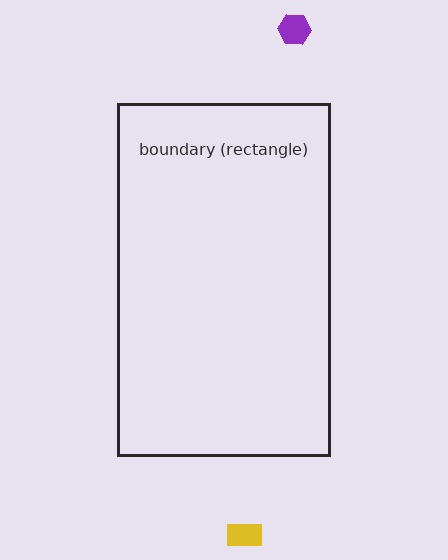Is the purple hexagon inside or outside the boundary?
Outside.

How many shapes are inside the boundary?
0 inside, 2 outside.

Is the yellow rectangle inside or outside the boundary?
Outside.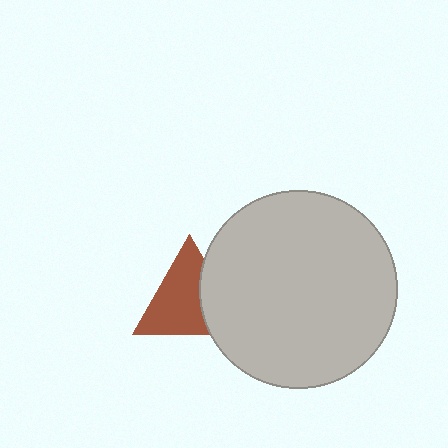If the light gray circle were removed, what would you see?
You would see the complete brown triangle.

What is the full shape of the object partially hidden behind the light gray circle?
The partially hidden object is a brown triangle.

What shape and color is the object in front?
The object in front is a light gray circle.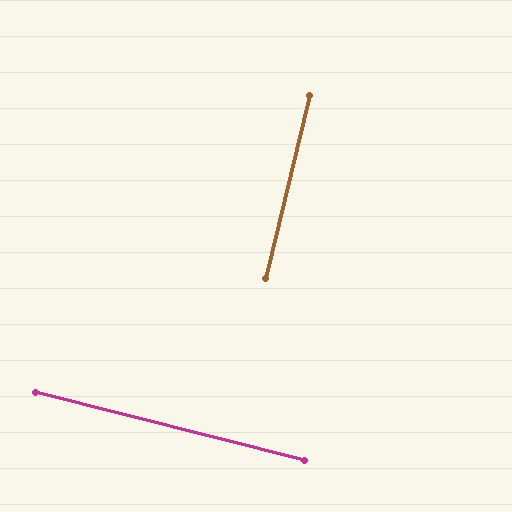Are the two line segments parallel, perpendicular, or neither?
Perpendicular — they meet at approximately 89°.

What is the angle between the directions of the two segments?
Approximately 89 degrees.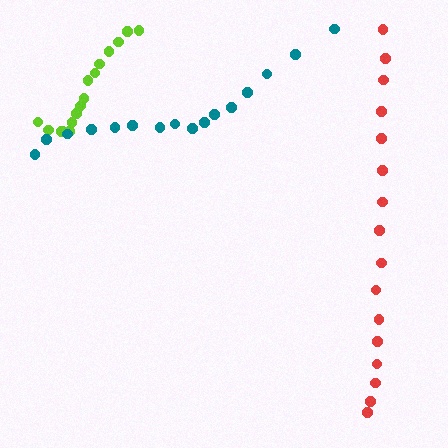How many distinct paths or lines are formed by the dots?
There are 3 distinct paths.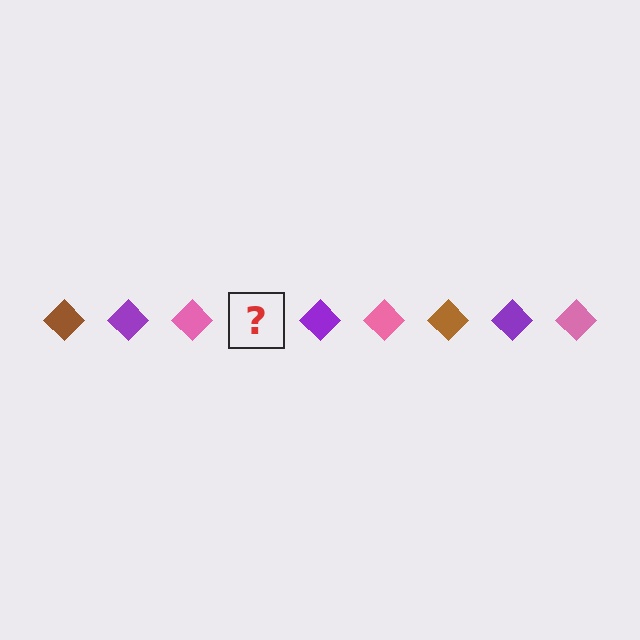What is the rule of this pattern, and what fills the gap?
The rule is that the pattern cycles through brown, purple, pink diamonds. The gap should be filled with a brown diamond.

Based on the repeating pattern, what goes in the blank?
The blank should be a brown diamond.